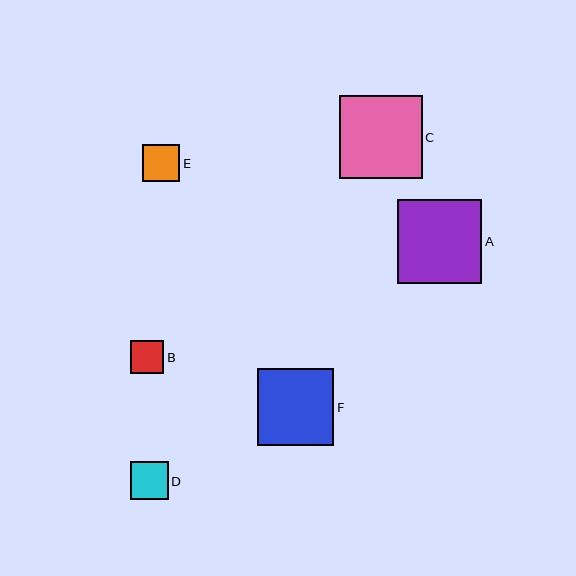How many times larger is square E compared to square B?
Square E is approximately 1.1 times the size of square B.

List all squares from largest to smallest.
From largest to smallest: A, C, F, D, E, B.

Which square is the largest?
Square A is the largest with a size of approximately 84 pixels.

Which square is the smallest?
Square B is the smallest with a size of approximately 33 pixels.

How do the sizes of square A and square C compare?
Square A and square C are approximately the same size.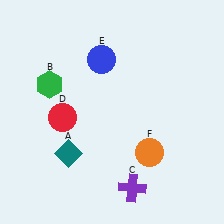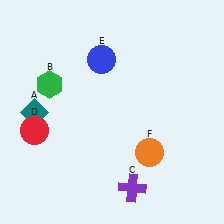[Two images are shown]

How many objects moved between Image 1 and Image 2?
2 objects moved between the two images.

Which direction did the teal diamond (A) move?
The teal diamond (A) moved up.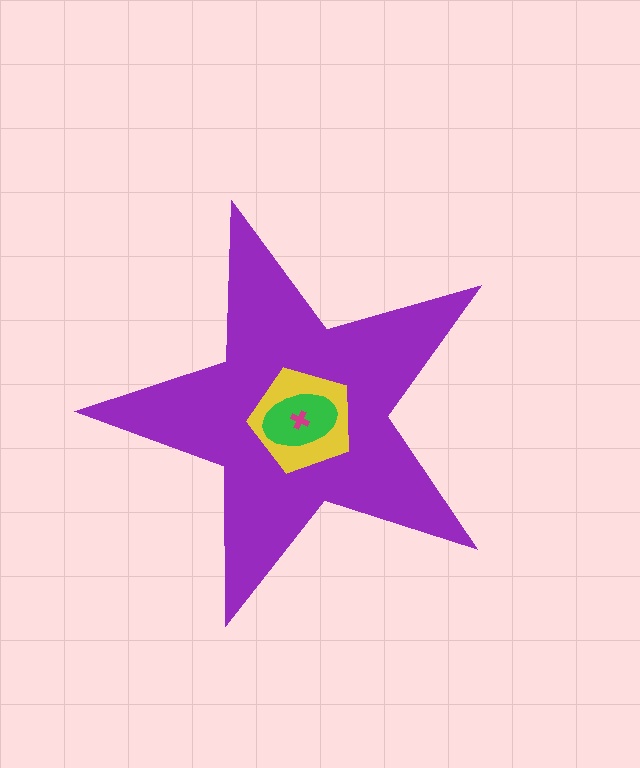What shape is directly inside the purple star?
The yellow pentagon.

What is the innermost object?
The magenta cross.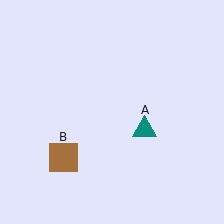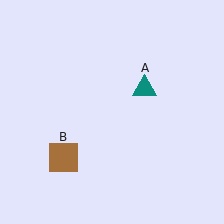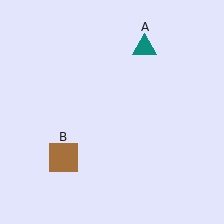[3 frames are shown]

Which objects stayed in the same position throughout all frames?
Brown square (object B) remained stationary.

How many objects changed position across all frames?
1 object changed position: teal triangle (object A).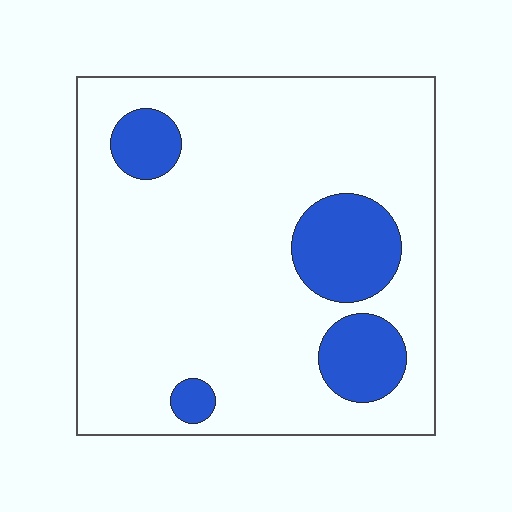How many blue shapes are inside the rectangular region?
4.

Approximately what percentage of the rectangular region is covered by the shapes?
Approximately 15%.